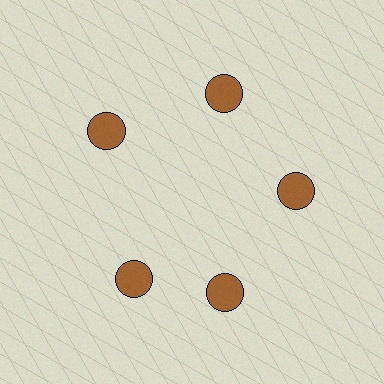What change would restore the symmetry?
The symmetry would be restored by rotating it back into even spacing with its neighbors so that all 5 circles sit at equal angles and equal distance from the center.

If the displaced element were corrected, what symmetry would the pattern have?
It would have 5-fold rotational symmetry — the pattern would map onto itself every 72 degrees.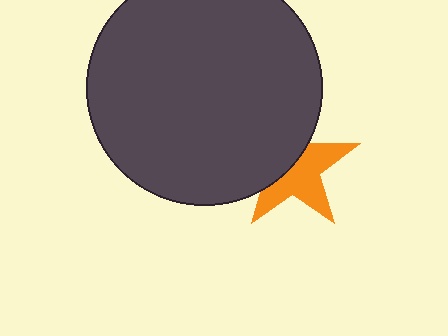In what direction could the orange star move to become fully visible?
The orange star could move toward the lower-right. That would shift it out from behind the dark gray circle entirely.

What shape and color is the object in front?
The object in front is a dark gray circle.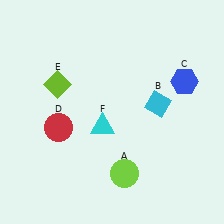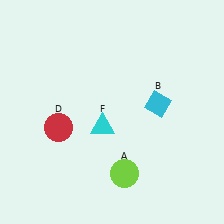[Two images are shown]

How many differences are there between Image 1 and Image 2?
There are 2 differences between the two images.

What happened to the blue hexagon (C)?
The blue hexagon (C) was removed in Image 2. It was in the top-right area of Image 1.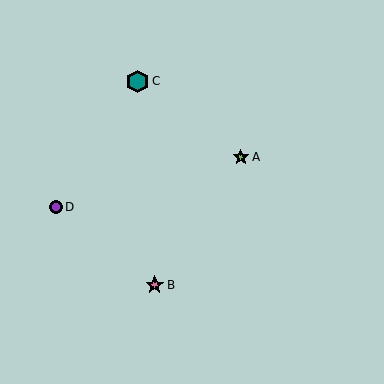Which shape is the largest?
The teal hexagon (labeled C) is the largest.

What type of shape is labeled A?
Shape A is a lime star.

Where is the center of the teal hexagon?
The center of the teal hexagon is at (138, 81).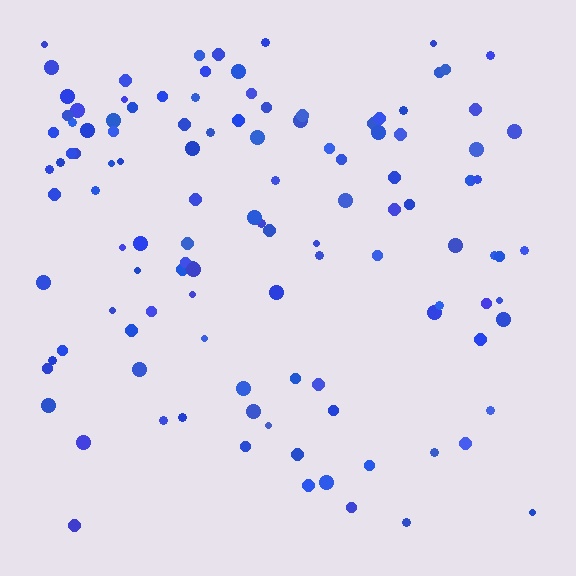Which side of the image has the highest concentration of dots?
The top.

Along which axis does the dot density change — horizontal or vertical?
Vertical.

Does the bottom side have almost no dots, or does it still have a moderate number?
Still a moderate number, just noticeably fewer than the top.